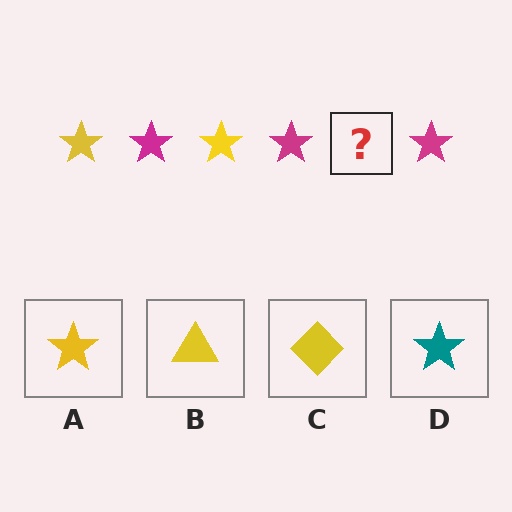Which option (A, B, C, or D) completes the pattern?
A.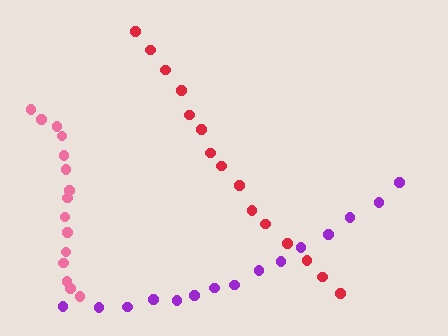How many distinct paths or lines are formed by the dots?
There are 3 distinct paths.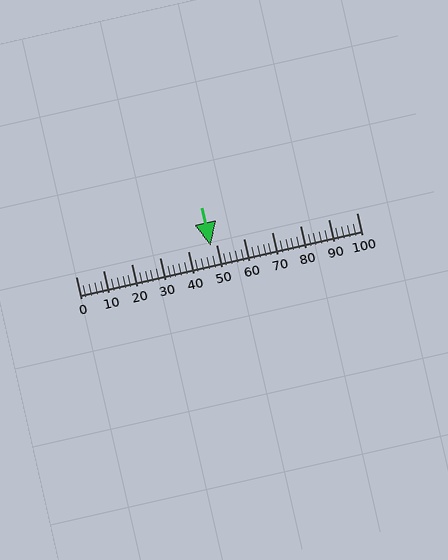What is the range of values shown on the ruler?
The ruler shows values from 0 to 100.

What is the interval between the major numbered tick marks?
The major tick marks are spaced 10 units apart.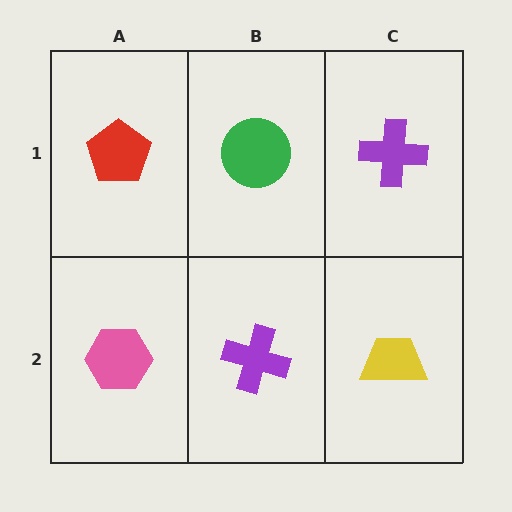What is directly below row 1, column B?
A purple cross.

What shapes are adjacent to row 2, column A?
A red pentagon (row 1, column A), a purple cross (row 2, column B).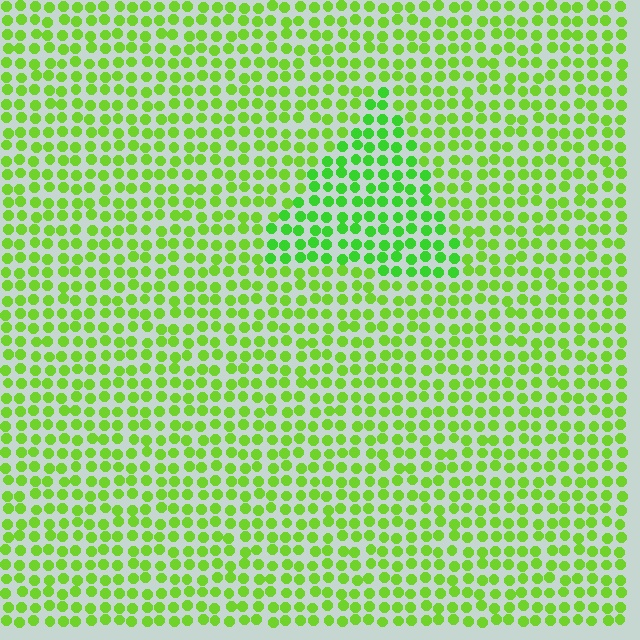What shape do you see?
I see a triangle.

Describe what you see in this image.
The image is filled with small lime elements in a uniform arrangement. A triangle-shaped region is visible where the elements are tinted to a slightly different hue, forming a subtle color boundary.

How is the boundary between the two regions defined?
The boundary is defined purely by a slight shift in hue (about 21 degrees). Spacing, size, and orientation are identical on both sides.